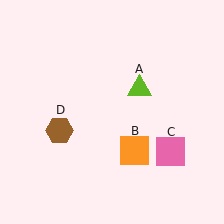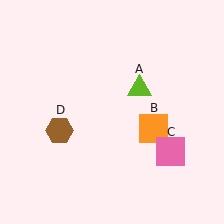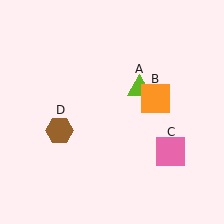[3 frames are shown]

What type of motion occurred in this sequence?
The orange square (object B) rotated counterclockwise around the center of the scene.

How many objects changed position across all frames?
1 object changed position: orange square (object B).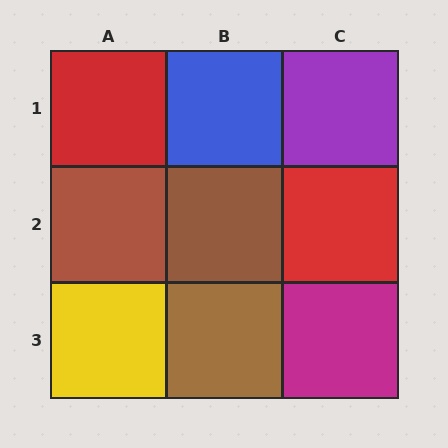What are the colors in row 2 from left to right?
Brown, brown, red.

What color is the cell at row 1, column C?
Purple.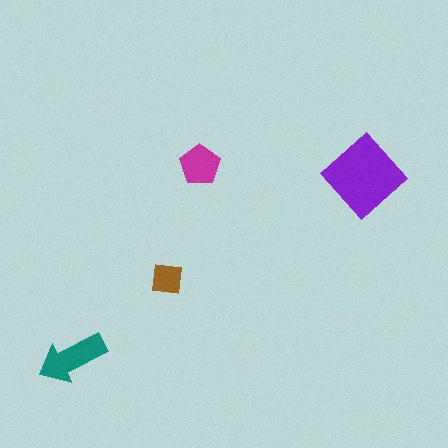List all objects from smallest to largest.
The brown square, the magenta pentagon, the teal arrow, the purple diamond.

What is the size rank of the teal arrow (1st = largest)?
2nd.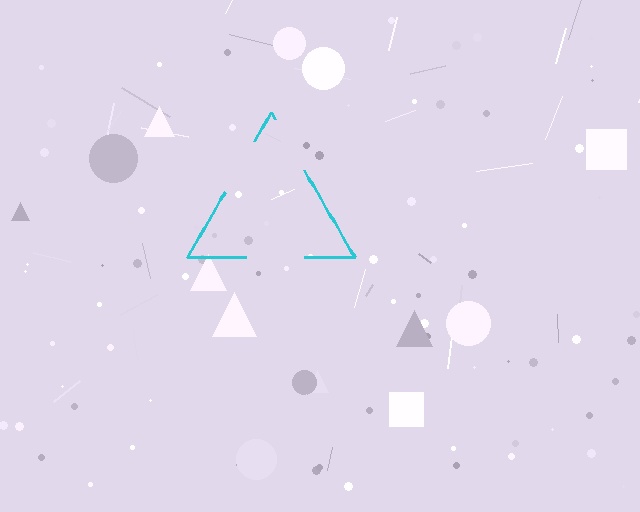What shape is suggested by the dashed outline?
The dashed outline suggests a triangle.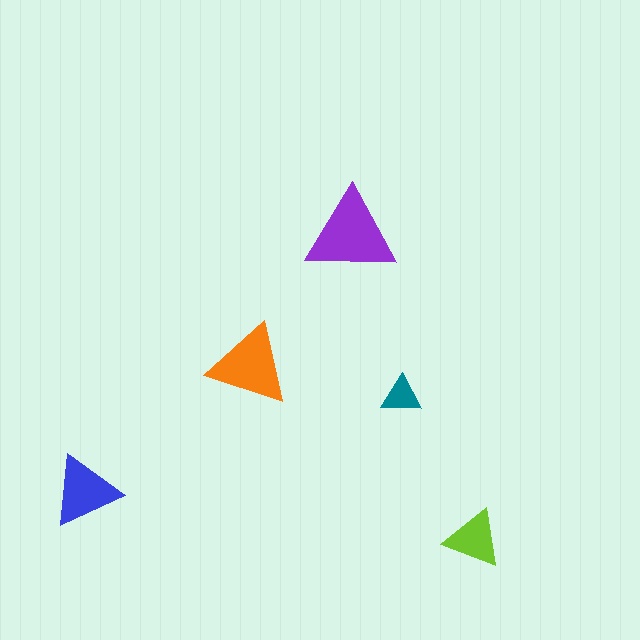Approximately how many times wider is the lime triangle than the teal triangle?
About 1.5 times wider.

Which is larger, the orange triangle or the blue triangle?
The orange one.